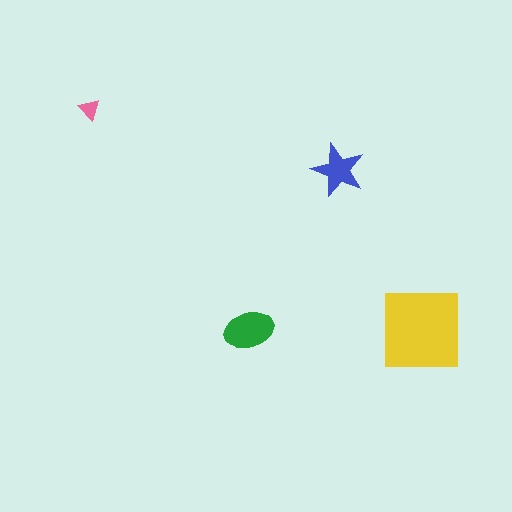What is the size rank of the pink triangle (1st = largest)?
4th.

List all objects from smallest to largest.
The pink triangle, the blue star, the green ellipse, the yellow square.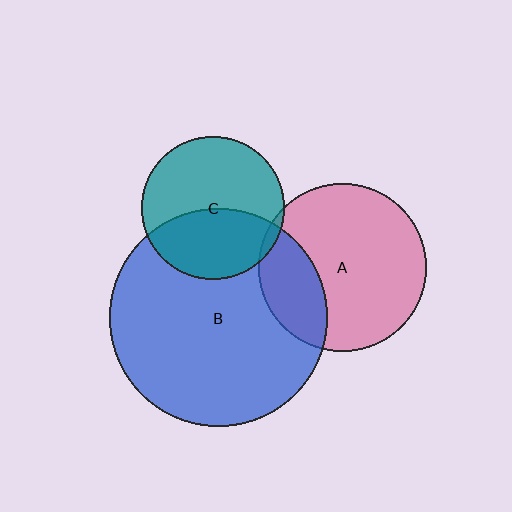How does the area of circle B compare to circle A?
Approximately 1.7 times.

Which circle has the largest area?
Circle B (blue).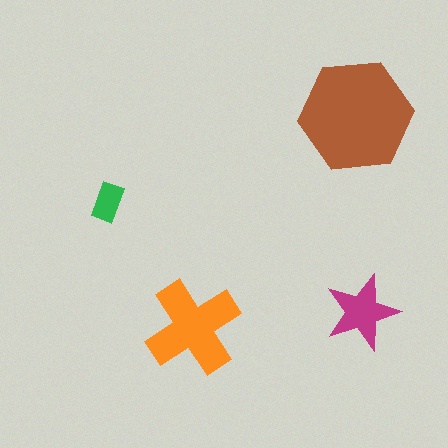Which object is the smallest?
The green rectangle.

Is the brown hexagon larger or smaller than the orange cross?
Larger.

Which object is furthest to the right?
The magenta star is rightmost.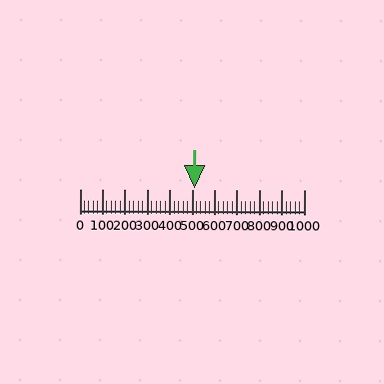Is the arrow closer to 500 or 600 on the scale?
The arrow is closer to 500.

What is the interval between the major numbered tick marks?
The major tick marks are spaced 100 units apart.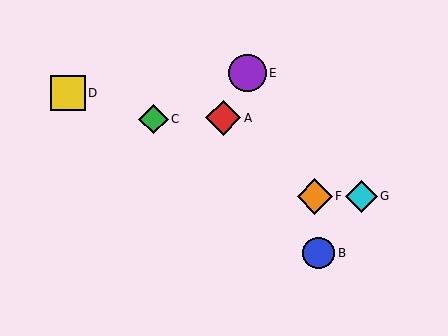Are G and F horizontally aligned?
Yes, both are at y≈196.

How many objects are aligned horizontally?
2 objects (F, G) are aligned horizontally.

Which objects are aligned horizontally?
Objects F, G are aligned horizontally.